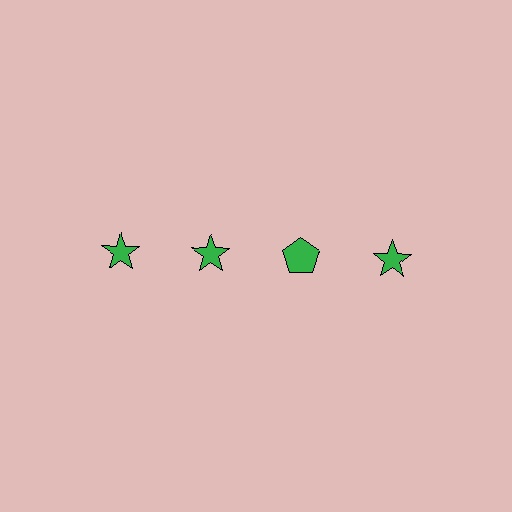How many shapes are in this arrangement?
There are 4 shapes arranged in a grid pattern.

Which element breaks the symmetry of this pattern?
The green pentagon in the top row, center column breaks the symmetry. All other shapes are green stars.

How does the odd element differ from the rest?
It has a different shape: pentagon instead of star.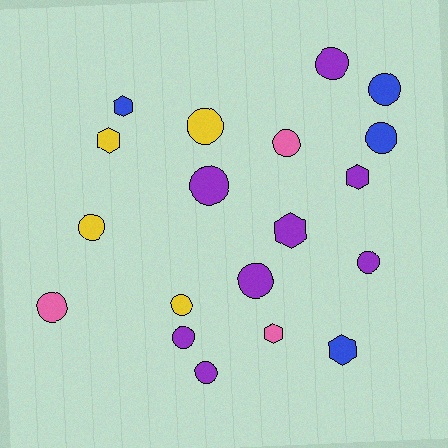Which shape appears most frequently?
Circle, with 13 objects.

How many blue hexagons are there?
There are 2 blue hexagons.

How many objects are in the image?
There are 19 objects.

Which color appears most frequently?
Purple, with 8 objects.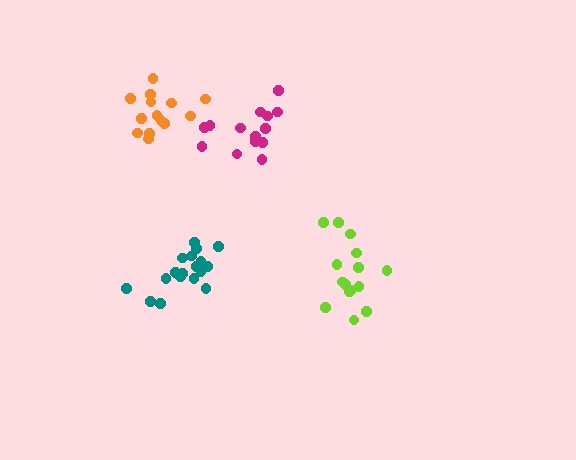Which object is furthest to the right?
The lime cluster is rightmost.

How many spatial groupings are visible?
There are 4 spatial groupings.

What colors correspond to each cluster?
The clusters are colored: magenta, orange, lime, teal.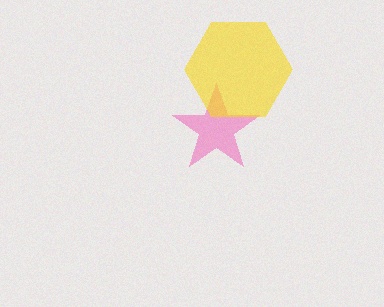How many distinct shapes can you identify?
There are 2 distinct shapes: a pink star, a yellow hexagon.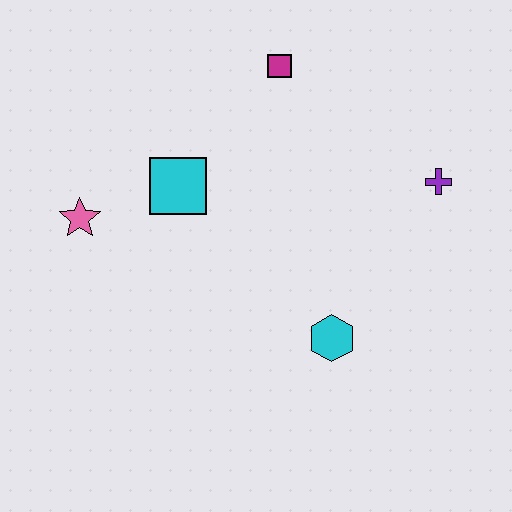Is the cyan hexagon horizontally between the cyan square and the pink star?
No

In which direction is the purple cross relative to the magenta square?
The purple cross is to the right of the magenta square.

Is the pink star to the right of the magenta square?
No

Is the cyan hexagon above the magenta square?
No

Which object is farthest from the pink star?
The purple cross is farthest from the pink star.